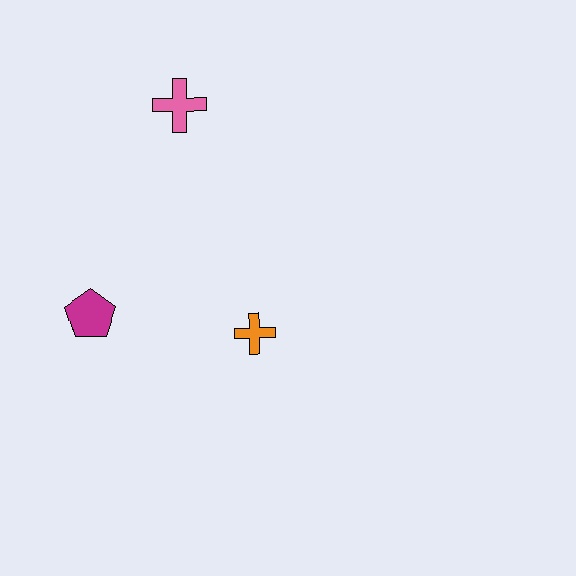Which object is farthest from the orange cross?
The pink cross is farthest from the orange cross.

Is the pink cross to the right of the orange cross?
No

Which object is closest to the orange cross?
The magenta pentagon is closest to the orange cross.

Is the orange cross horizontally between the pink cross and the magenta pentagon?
No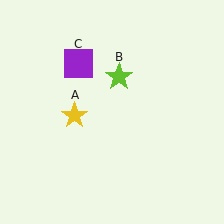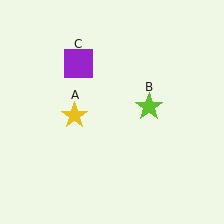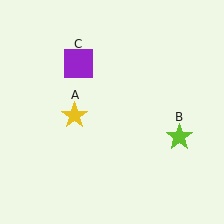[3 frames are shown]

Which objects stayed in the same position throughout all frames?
Yellow star (object A) and purple square (object C) remained stationary.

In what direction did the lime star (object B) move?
The lime star (object B) moved down and to the right.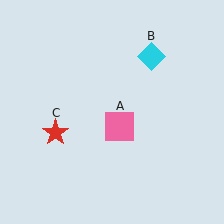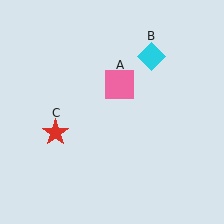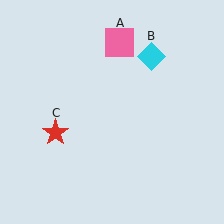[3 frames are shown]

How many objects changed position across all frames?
1 object changed position: pink square (object A).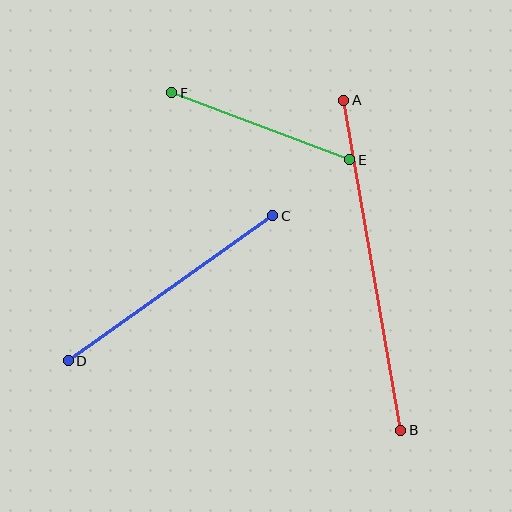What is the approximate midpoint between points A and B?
The midpoint is at approximately (372, 265) pixels.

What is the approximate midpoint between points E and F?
The midpoint is at approximately (261, 126) pixels.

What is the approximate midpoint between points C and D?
The midpoint is at approximately (170, 288) pixels.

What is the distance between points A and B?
The distance is approximately 335 pixels.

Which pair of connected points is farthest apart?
Points A and B are farthest apart.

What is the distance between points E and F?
The distance is approximately 190 pixels.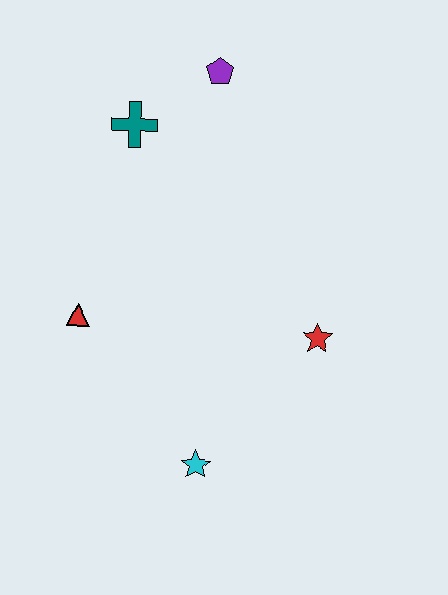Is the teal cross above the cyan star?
Yes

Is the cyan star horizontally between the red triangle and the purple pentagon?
Yes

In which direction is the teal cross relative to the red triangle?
The teal cross is above the red triangle.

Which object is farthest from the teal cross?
The cyan star is farthest from the teal cross.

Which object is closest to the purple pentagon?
The teal cross is closest to the purple pentagon.